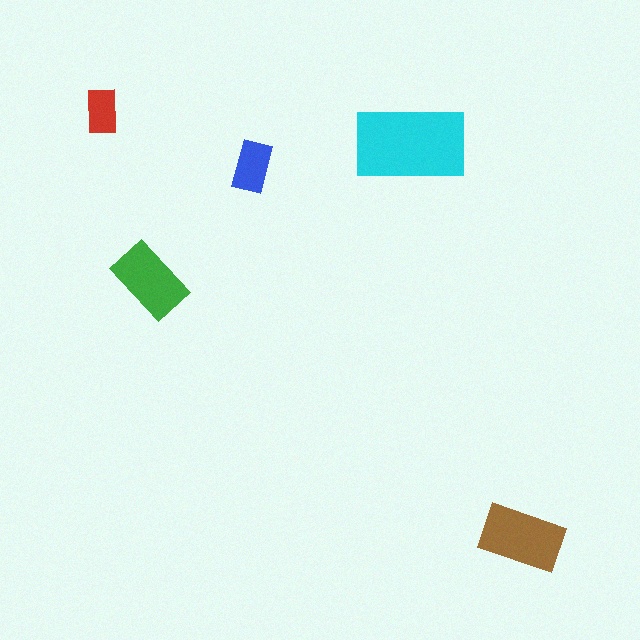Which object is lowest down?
The brown rectangle is bottommost.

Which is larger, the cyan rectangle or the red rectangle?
The cyan one.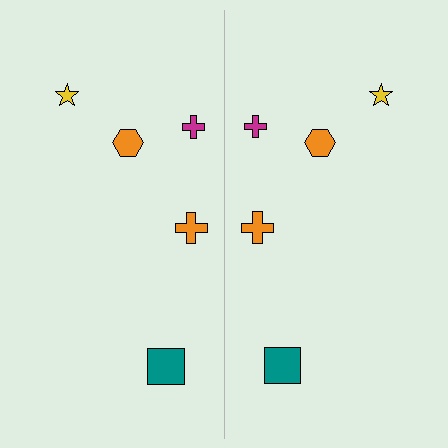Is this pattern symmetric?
Yes, this pattern has bilateral (reflection) symmetry.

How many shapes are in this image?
There are 10 shapes in this image.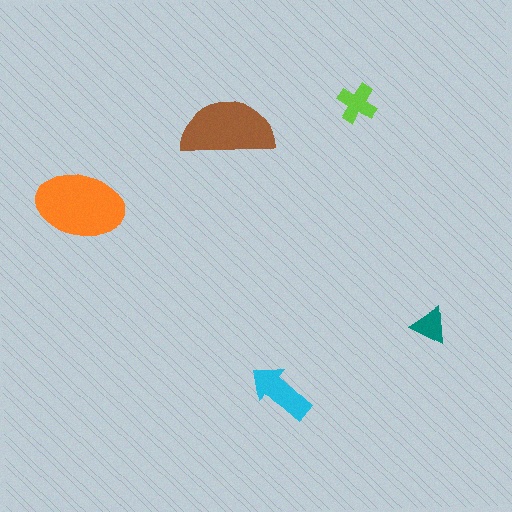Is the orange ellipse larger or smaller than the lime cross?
Larger.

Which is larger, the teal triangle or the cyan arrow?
The cyan arrow.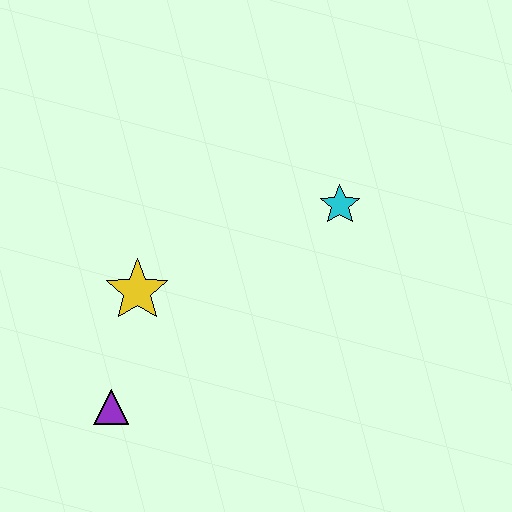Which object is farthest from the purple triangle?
The cyan star is farthest from the purple triangle.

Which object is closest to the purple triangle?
The yellow star is closest to the purple triangle.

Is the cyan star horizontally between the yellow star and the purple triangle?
No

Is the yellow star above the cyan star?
No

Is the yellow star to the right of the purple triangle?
Yes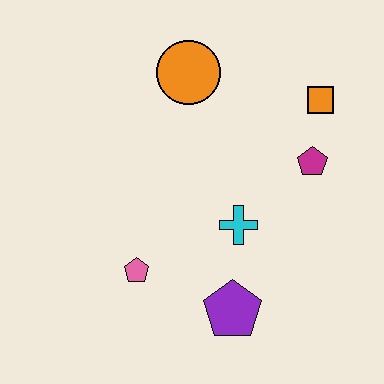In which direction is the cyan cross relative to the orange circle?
The cyan cross is below the orange circle.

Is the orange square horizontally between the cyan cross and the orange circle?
No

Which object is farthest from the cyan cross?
The orange circle is farthest from the cyan cross.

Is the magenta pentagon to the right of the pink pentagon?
Yes